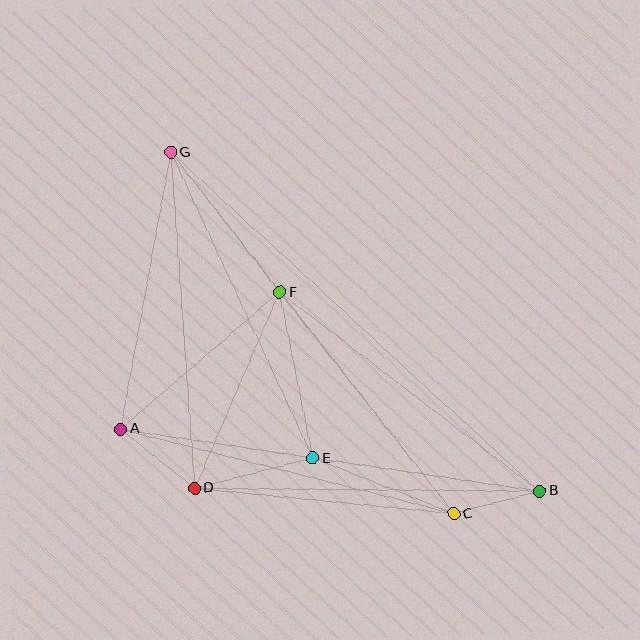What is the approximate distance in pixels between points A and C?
The distance between A and C is approximately 343 pixels.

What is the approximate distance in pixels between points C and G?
The distance between C and G is approximately 459 pixels.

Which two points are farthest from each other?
Points B and G are farthest from each other.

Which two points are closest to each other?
Points B and C are closest to each other.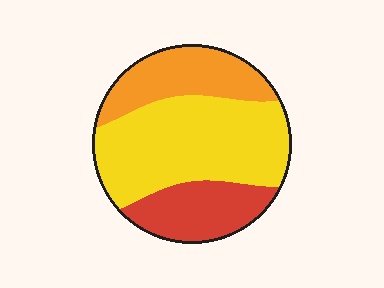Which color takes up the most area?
Yellow, at roughly 55%.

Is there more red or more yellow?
Yellow.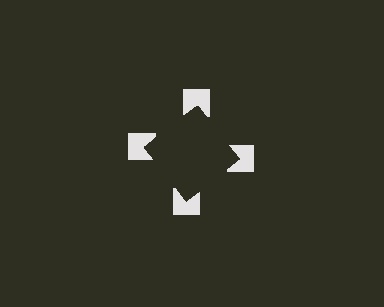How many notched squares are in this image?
There are 4 — one at each vertex of the illusory square.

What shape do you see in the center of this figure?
An illusory square — its edges are inferred from the aligned wedge cuts in the notched squares, not physically drawn.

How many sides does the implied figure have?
4 sides.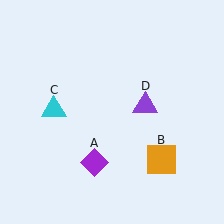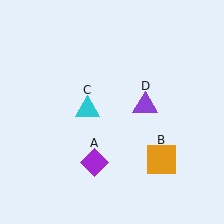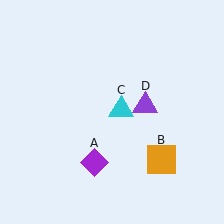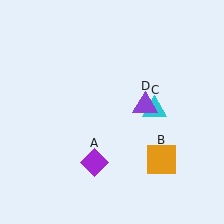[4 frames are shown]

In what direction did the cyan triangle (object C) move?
The cyan triangle (object C) moved right.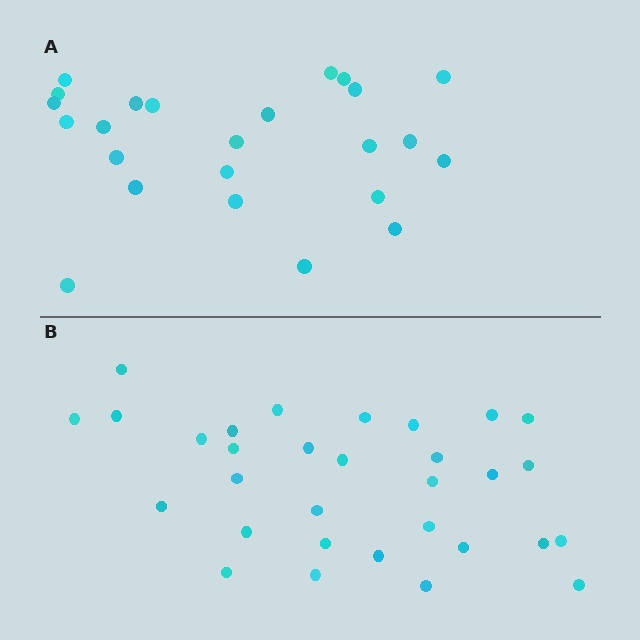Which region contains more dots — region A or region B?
Region B (the bottom region) has more dots.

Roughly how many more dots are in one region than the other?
Region B has roughly 8 or so more dots than region A.